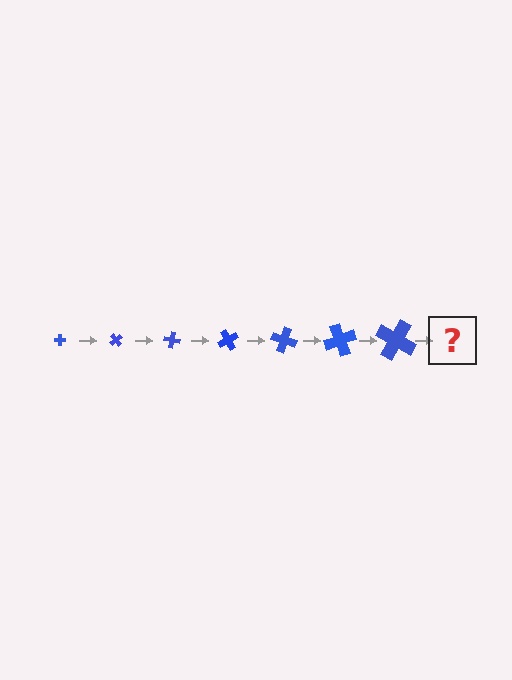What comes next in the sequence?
The next element should be a cross, larger than the previous one and rotated 350 degrees from the start.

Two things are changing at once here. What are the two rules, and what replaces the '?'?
The two rules are that the cross grows larger each step and it rotates 50 degrees each step. The '?' should be a cross, larger than the previous one and rotated 350 degrees from the start.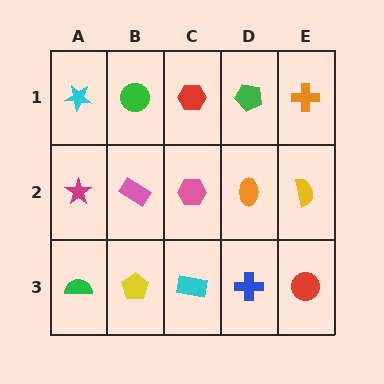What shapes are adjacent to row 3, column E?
A yellow semicircle (row 2, column E), a blue cross (row 3, column D).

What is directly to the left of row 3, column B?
A green semicircle.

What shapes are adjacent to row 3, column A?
A magenta star (row 2, column A), a yellow pentagon (row 3, column B).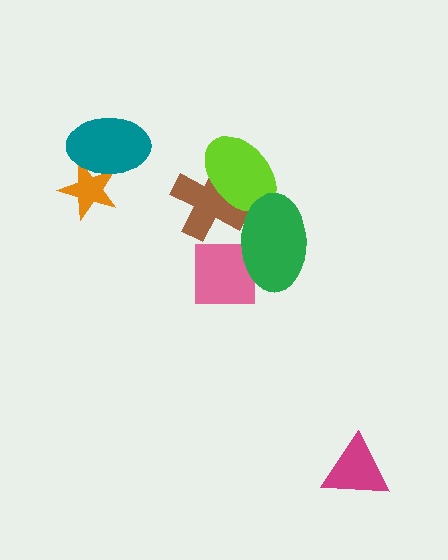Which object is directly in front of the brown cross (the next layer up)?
The lime ellipse is directly in front of the brown cross.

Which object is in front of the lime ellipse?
The green ellipse is in front of the lime ellipse.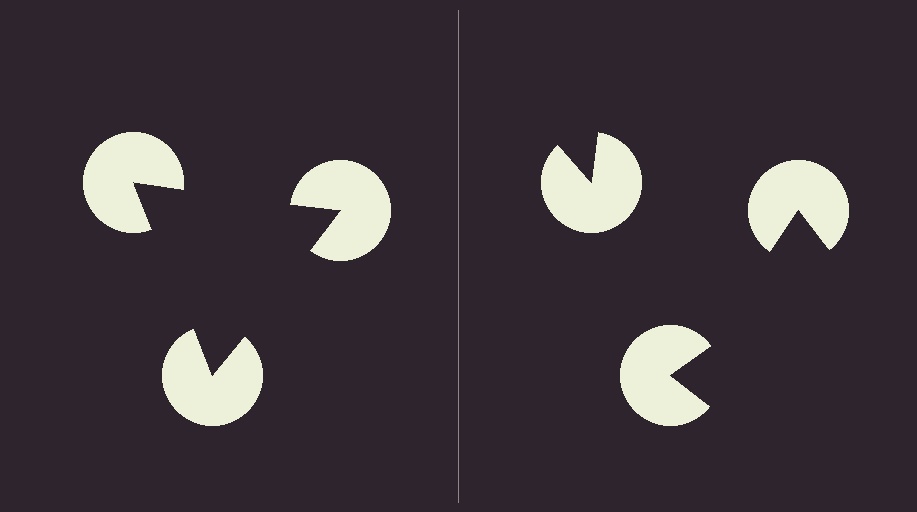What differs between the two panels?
The pac-man discs are positioned identically on both sides; only the wedge orientations differ. On the left they align to a triangle; on the right they are misaligned.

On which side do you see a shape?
An illusory triangle appears on the left side. On the right side the wedge cuts are rotated, so no coherent shape forms.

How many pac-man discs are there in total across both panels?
6 — 3 on each side.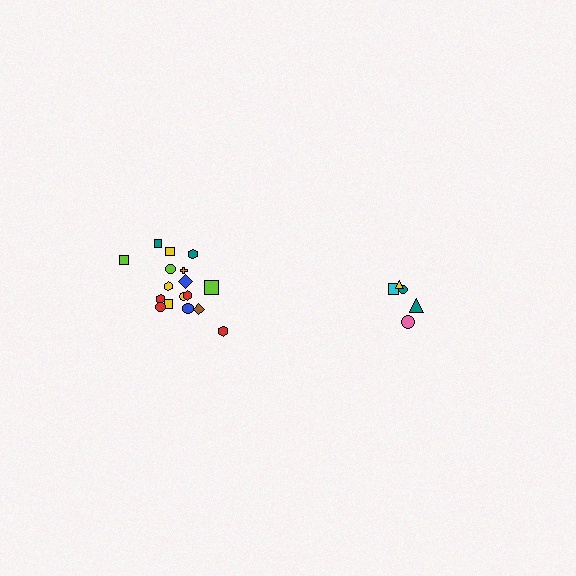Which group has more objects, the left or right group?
The left group.